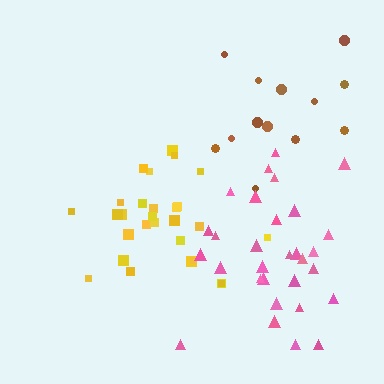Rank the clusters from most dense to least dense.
yellow, pink, brown.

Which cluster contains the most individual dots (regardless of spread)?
Pink (30).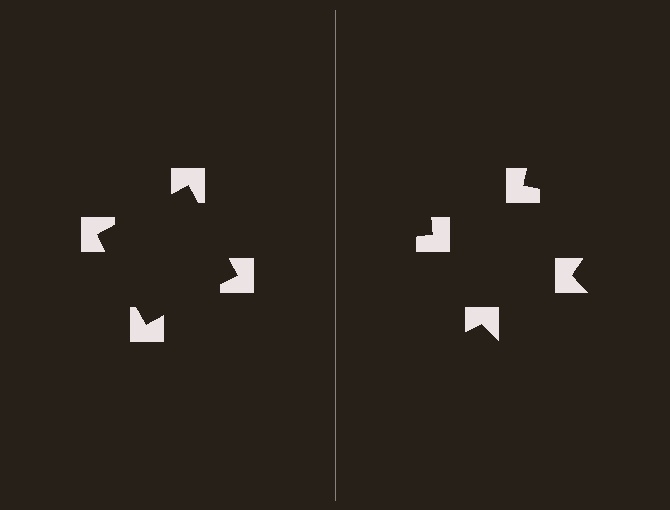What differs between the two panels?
The notched squares are positioned identically on both sides; only the wedge orientations differ. On the left they align to a square; on the right they are misaligned.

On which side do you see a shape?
An illusory square appears on the left side. On the right side the wedge cuts are rotated, so no coherent shape forms.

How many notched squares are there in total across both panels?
8 — 4 on each side.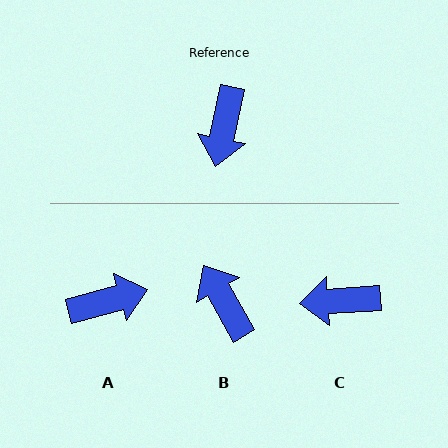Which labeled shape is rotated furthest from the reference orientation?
B, about 139 degrees away.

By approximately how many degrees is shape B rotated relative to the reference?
Approximately 139 degrees clockwise.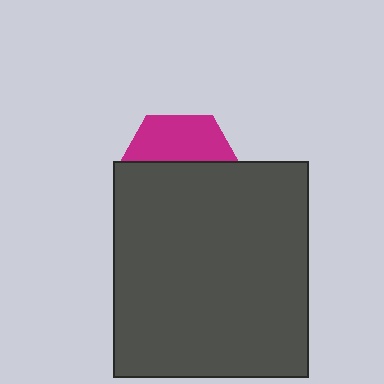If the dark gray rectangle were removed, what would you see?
You would see the complete magenta hexagon.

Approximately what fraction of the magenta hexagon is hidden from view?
Roughly 62% of the magenta hexagon is hidden behind the dark gray rectangle.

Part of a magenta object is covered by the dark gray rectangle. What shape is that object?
It is a hexagon.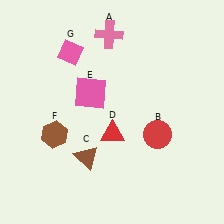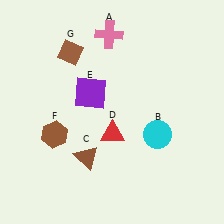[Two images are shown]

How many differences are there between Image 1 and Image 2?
There are 3 differences between the two images.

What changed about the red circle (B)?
In Image 1, B is red. In Image 2, it changed to cyan.